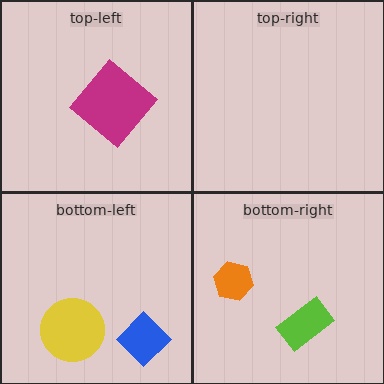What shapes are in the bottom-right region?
The lime rectangle, the orange hexagon.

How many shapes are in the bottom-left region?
2.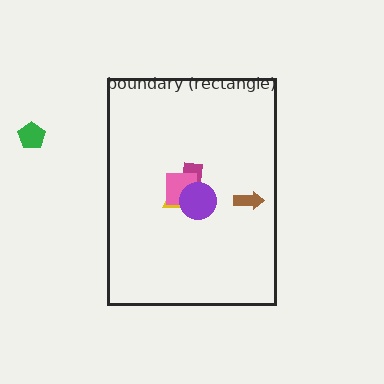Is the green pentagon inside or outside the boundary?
Outside.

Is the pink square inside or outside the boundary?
Inside.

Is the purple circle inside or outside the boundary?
Inside.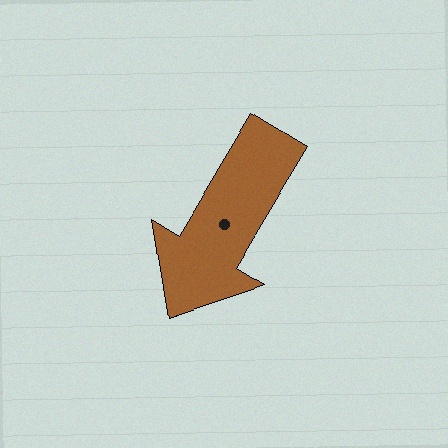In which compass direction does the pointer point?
Southwest.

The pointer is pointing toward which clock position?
Roughly 7 o'clock.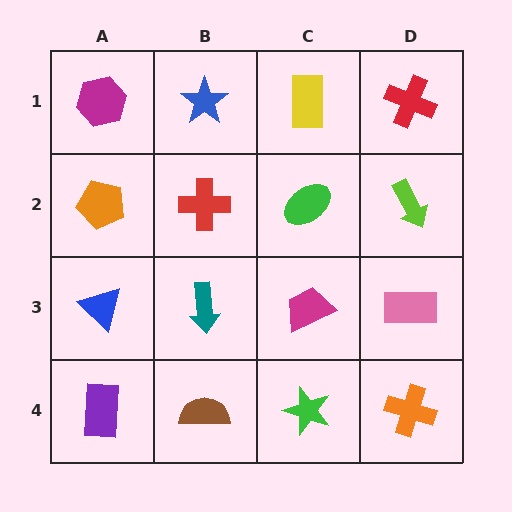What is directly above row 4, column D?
A pink rectangle.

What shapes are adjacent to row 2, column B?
A blue star (row 1, column B), a teal arrow (row 3, column B), an orange pentagon (row 2, column A), a green ellipse (row 2, column C).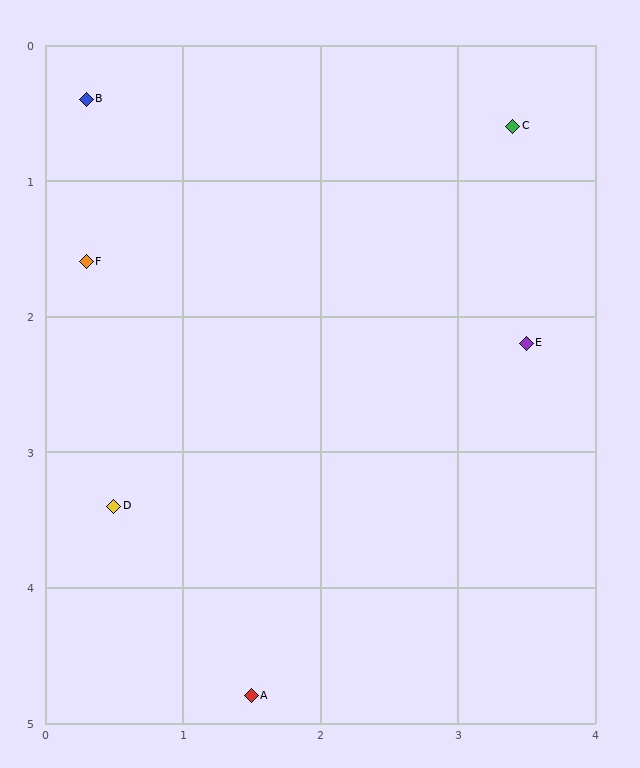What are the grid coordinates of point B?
Point B is at approximately (0.3, 0.4).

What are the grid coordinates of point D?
Point D is at approximately (0.5, 3.4).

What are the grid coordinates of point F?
Point F is at approximately (0.3, 1.6).